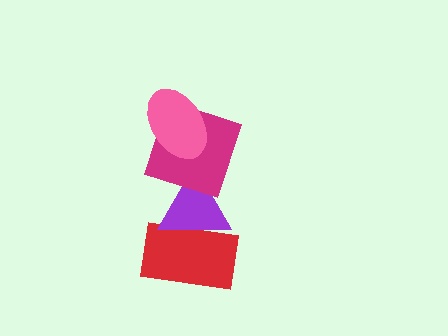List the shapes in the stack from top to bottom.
From top to bottom: the pink ellipse, the magenta square, the purple triangle, the red rectangle.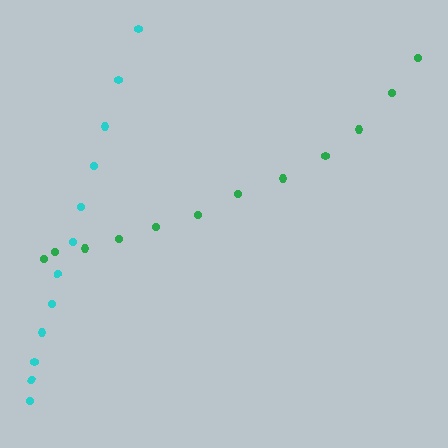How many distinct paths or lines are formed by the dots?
There are 2 distinct paths.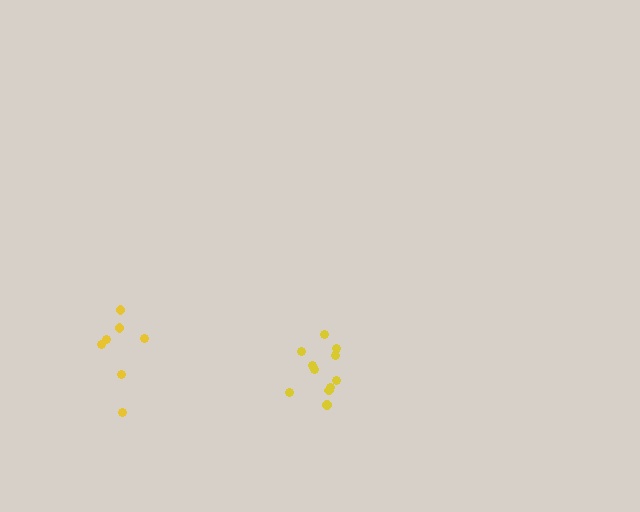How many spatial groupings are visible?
There are 2 spatial groupings.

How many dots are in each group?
Group 1: 11 dots, Group 2: 7 dots (18 total).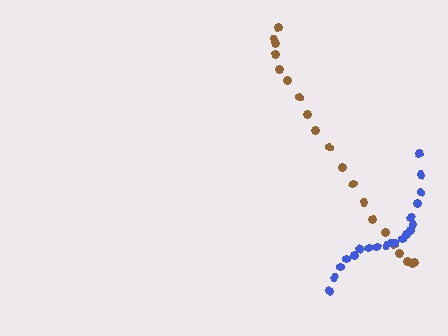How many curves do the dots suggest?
There are 2 distinct paths.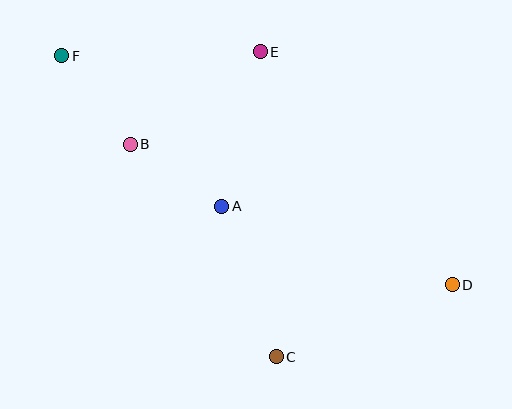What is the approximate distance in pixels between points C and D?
The distance between C and D is approximately 190 pixels.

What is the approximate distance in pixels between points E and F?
The distance between E and F is approximately 199 pixels.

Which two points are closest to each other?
Points A and B are closest to each other.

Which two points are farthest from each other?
Points D and F are farthest from each other.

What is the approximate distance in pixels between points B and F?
The distance between B and F is approximately 112 pixels.